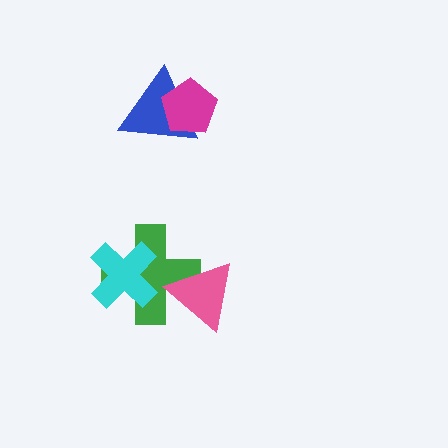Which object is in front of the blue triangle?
The magenta pentagon is in front of the blue triangle.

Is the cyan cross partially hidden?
No, no other shape covers it.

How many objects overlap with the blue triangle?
1 object overlaps with the blue triangle.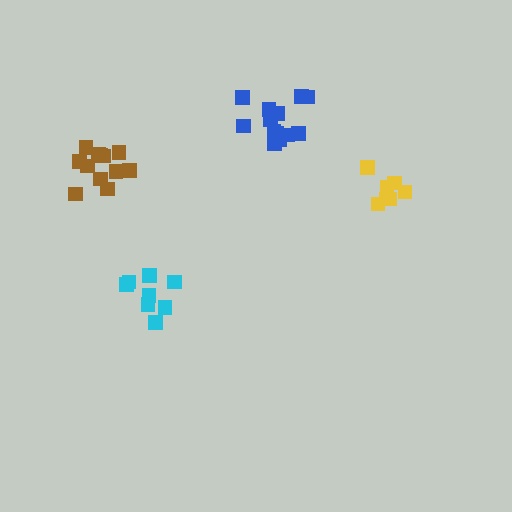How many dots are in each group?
Group 1: 13 dots, Group 2: 7 dots, Group 3: 8 dots, Group 4: 12 dots (40 total).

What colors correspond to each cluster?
The clusters are colored: blue, yellow, cyan, brown.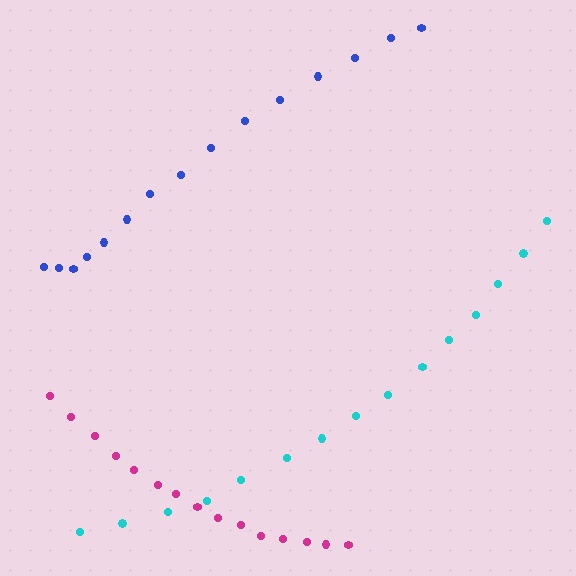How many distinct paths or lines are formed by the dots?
There are 3 distinct paths.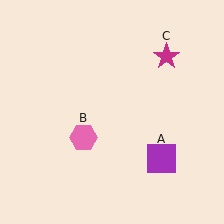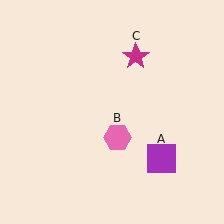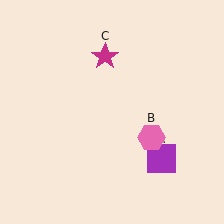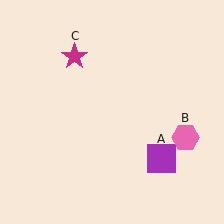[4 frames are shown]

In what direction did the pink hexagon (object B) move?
The pink hexagon (object B) moved right.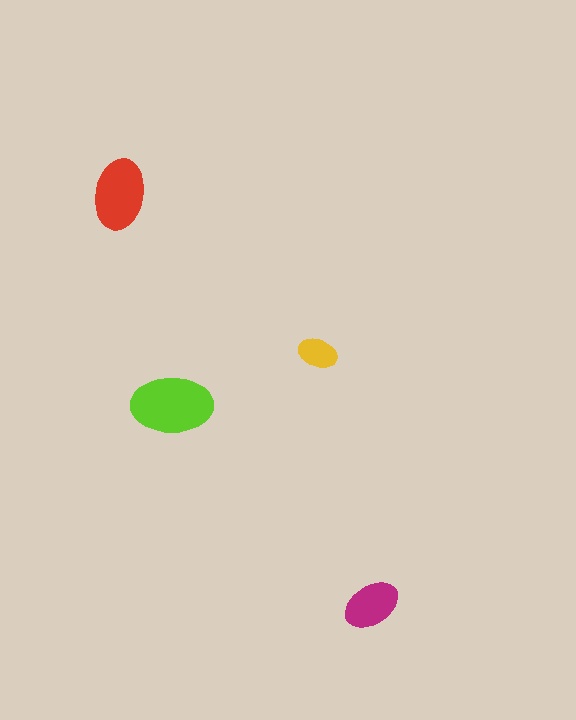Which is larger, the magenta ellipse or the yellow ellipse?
The magenta one.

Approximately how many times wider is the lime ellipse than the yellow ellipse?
About 2 times wider.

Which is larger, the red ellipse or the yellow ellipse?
The red one.